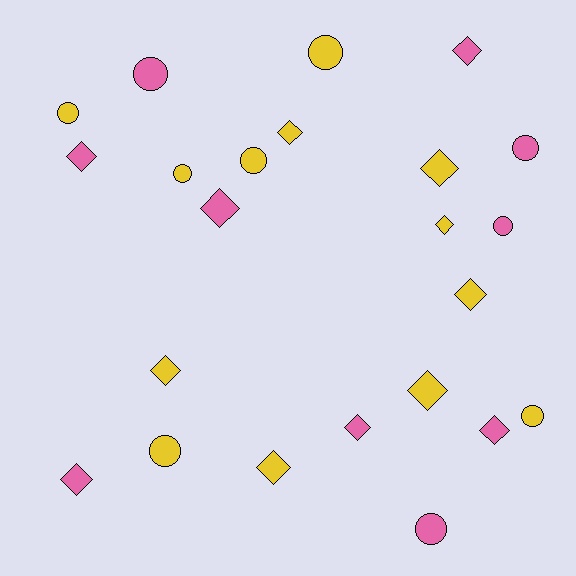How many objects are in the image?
There are 23 objects.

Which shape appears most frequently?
Diamond, with 13 objects.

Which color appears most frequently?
Yellow, with 13 objects.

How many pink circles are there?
There are 4 pink circles.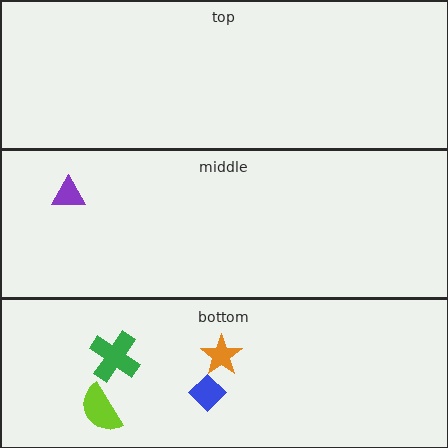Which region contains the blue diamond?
The bottom region.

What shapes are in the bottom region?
The lime semicircle, the green cross, the blue diamond, the orange star.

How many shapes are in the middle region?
1.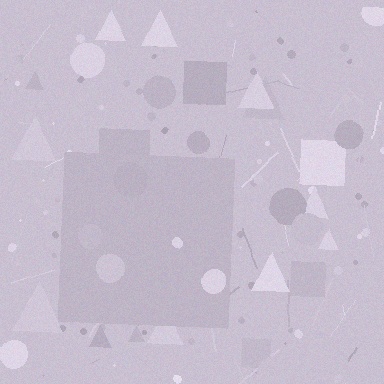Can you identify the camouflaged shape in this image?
The camouflaged shape is a square.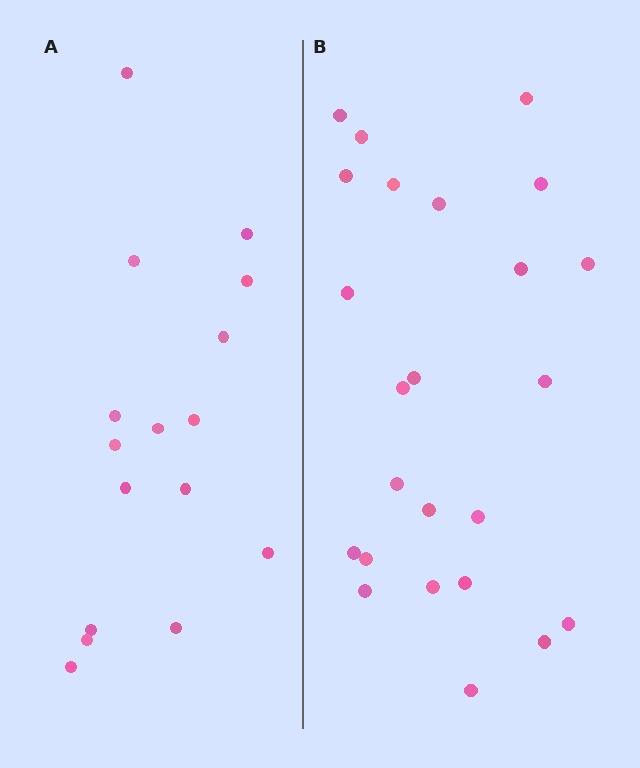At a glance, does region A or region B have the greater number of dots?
Region B (the right region) has more dots.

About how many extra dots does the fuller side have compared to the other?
Region B has roughly 8 or so more dots than region A.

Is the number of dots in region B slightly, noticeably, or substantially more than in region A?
Region B has substantially more. The ratio is roughly 1.5 to 1.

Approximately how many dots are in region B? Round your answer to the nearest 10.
About 20 dots. (The exact count is 24, which rounds to 20.)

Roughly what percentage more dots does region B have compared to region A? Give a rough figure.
About 50% more.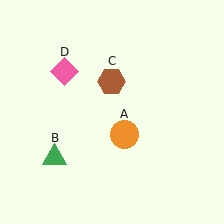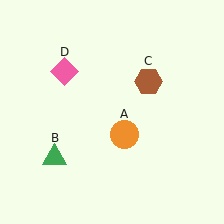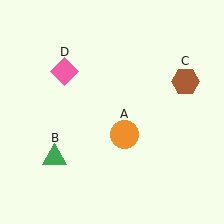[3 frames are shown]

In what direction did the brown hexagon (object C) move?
The brown hexagon (object C) moved right.